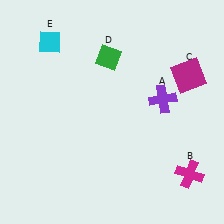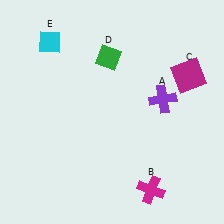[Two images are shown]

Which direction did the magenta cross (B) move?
The magenta cross (B) moved left.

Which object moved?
The magenta cross (B) moved left.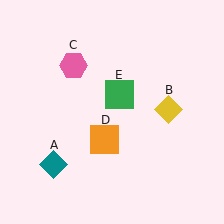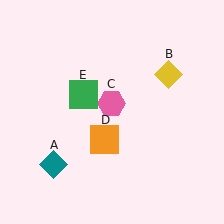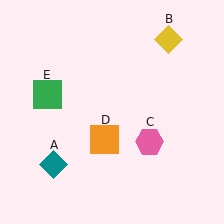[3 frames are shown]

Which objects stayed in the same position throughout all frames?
Teal diamond (object A) and orange square (object D) remained stationary.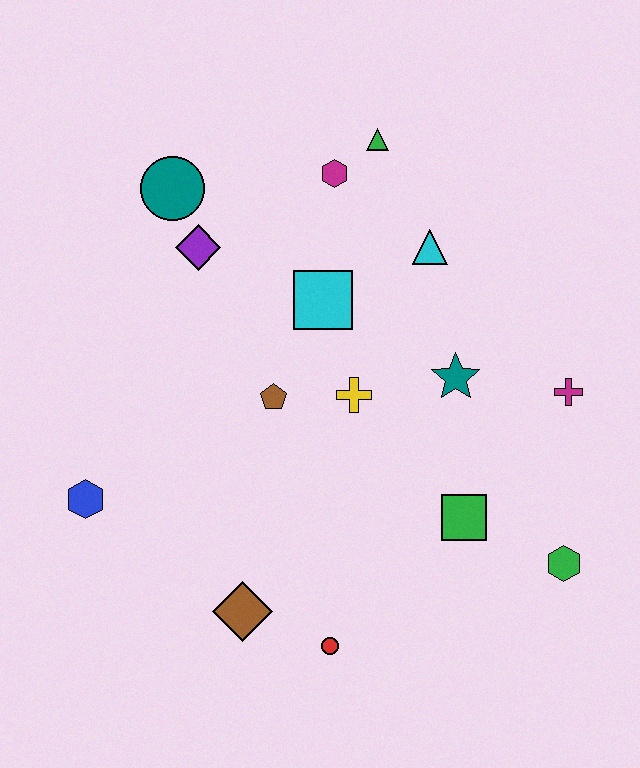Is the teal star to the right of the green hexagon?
No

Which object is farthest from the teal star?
The blue hexagon is farthest from the teal star.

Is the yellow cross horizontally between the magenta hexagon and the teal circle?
No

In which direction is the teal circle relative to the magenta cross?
The teal circle is to the left of the magenta cross.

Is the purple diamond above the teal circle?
No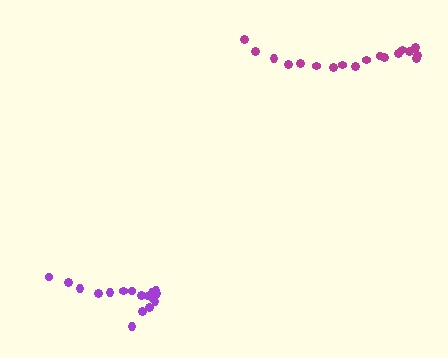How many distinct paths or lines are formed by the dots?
There are 2 distinct paths.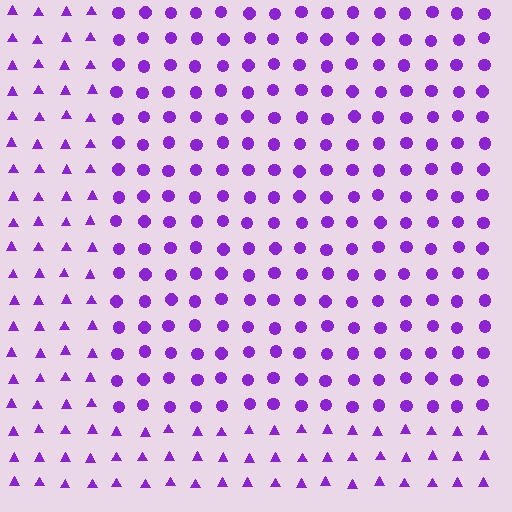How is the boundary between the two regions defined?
The boundary is defined by a change in element shape: circles inside vs. triangles outside. All elements share the same color and spacing.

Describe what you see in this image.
The image is filled with small purple elements arranged in a uniform grid. A rectangle-shaped region contains circles, while the surrounding area contains triangles. The boundary is defined purely by the change in element shape.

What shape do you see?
I see a rectangle.